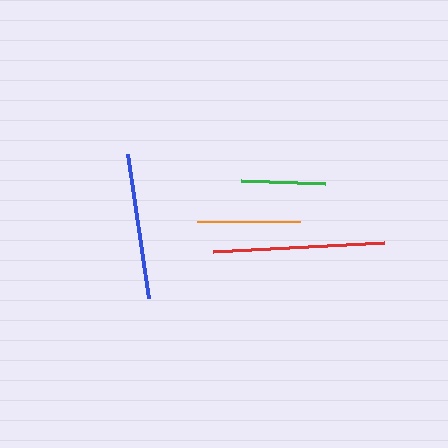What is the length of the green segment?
The green segment is approximately 84 pixels long.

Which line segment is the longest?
The red line is the longest at approximately 171 pixels.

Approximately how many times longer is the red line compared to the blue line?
The red line is approximately 1.2 times the length of the blue line.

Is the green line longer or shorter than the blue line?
The blue line is longer than the green line.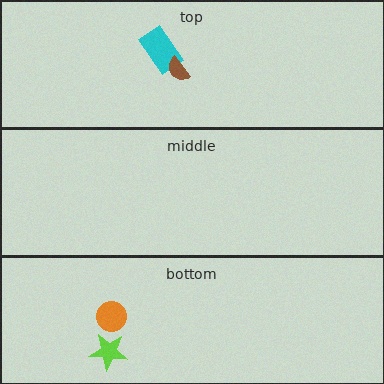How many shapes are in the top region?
2.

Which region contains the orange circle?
The bottom region.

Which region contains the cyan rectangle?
The top region.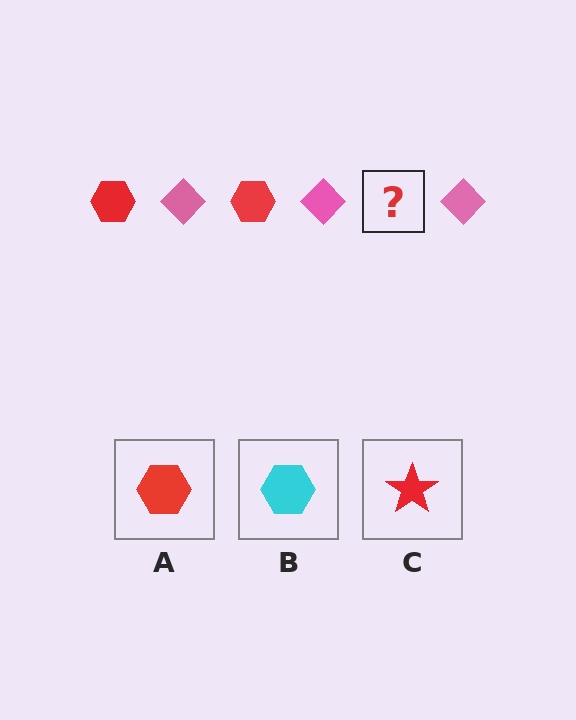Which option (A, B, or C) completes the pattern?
A.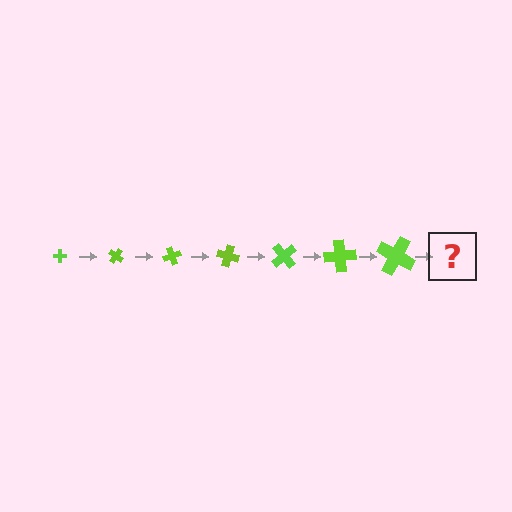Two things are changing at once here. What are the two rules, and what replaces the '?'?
The two rules are that the cross grows larger each step and it rotates 35 degrees each step. The '?' should be a cross, larger than the previous one and rotated 245 degrees from the start.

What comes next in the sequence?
The next element should be a cross, larger than the previous one and rotated 245 degrees from the start.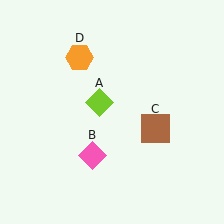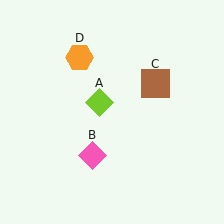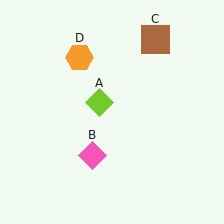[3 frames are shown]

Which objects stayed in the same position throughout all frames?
Lime diamond (object A) and pink diamond (object B) and orange hexagon (object D) remained stationary.